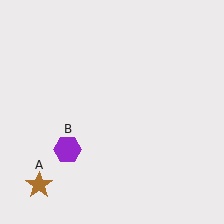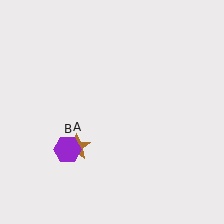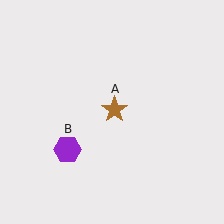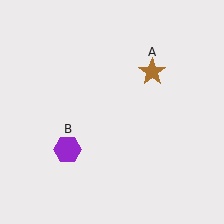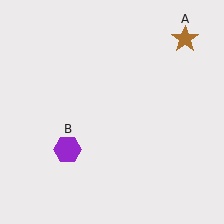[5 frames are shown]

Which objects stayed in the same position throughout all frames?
Purple hexagon (object B) remained stationary.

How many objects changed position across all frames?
1 object changed position: brown star (object A).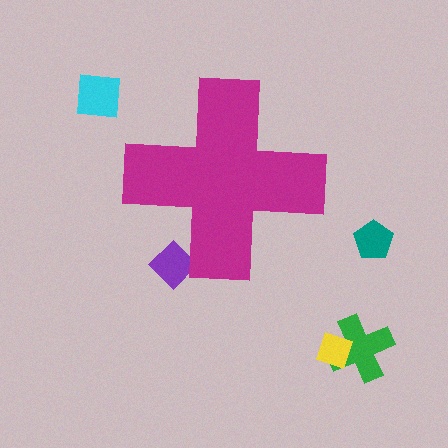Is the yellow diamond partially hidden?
No, the yellow diamond is fully visible.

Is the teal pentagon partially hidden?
No, the teal pentagon is fully visible.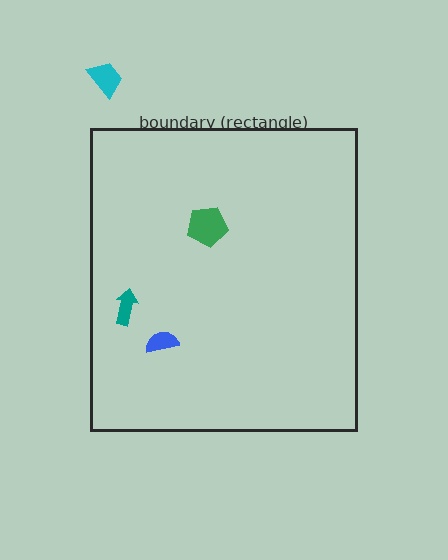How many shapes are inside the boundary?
3 inside, 1 outside.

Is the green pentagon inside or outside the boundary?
Inside.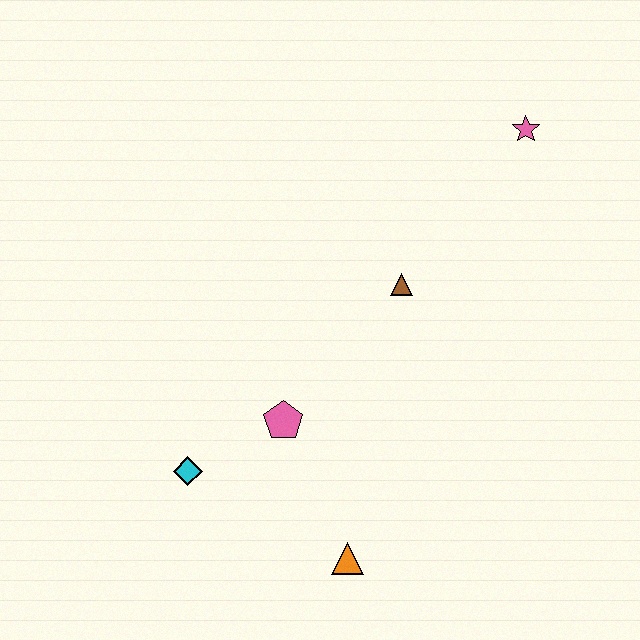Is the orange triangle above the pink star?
No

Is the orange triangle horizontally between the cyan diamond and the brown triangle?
Yes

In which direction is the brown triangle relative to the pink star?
The brown triangle is below the pink star.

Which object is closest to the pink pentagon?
The cyan diamond is closest to the pink pentagon.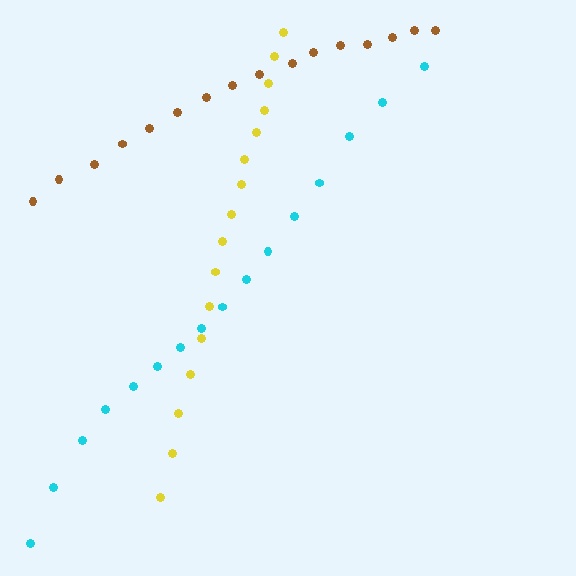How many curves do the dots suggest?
There are 3 distinct paths.